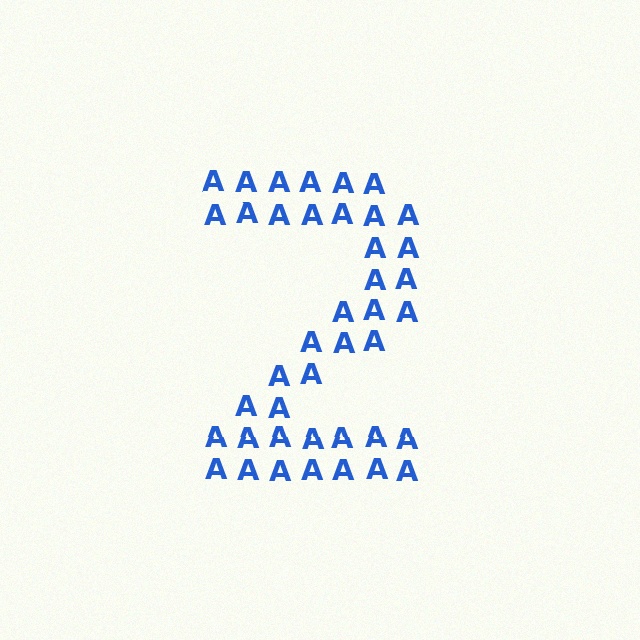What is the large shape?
The large shape is the digit 2.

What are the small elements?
The small elements are letter A's.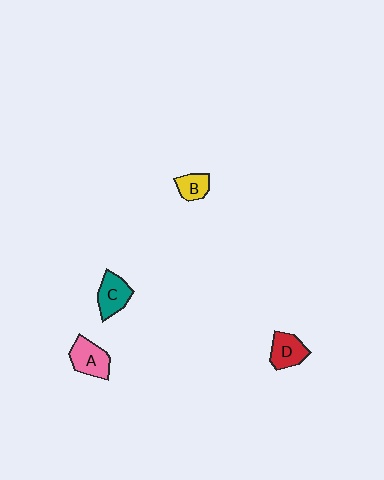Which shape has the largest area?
Shape A (pink).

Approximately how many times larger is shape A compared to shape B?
Approximately 1.6 times.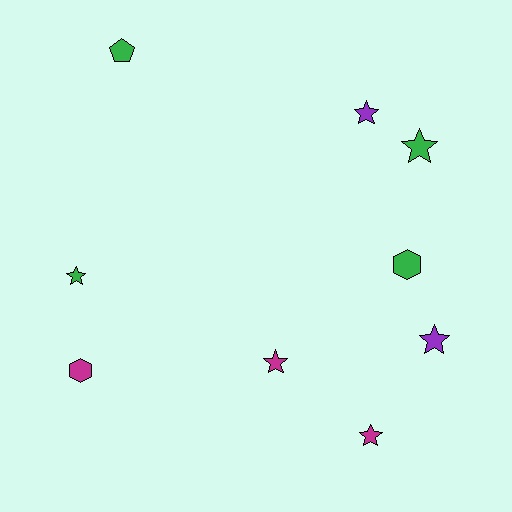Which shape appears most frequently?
Star, with 6 objects.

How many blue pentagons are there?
There are no blue pentagons.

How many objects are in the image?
There are 9 objects.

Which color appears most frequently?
Green, with 4 objects.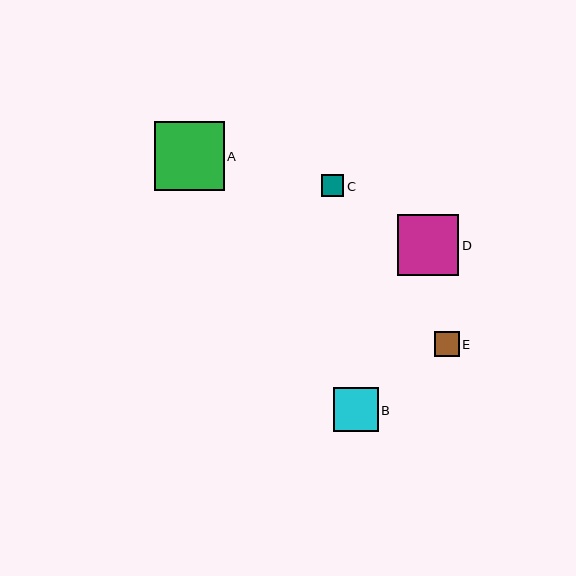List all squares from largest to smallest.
From largest to smallest: A, D, B, E, C.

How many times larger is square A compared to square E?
Square A is approximately 2.8 times the size of square E.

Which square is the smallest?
Square C is the smallest with a size of approximately 22 pixels.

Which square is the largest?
Square A is the largest with a size of approximately 70 pixels.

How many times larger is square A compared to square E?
Square A is approximately 2.8 times the size of square E.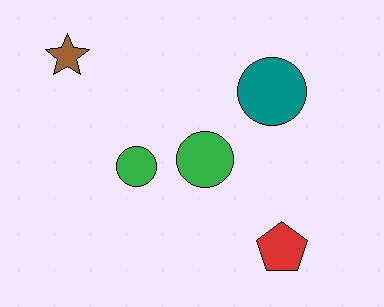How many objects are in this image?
There are 5 objects.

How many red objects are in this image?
There is 1 red object.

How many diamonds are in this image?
There are no diamonds.